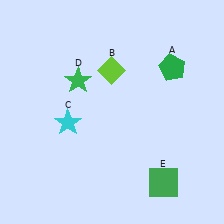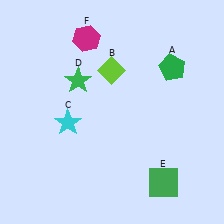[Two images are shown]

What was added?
A magenta hexagon (F) was added in Image 2.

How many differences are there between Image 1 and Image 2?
There is 1 difference between the two images.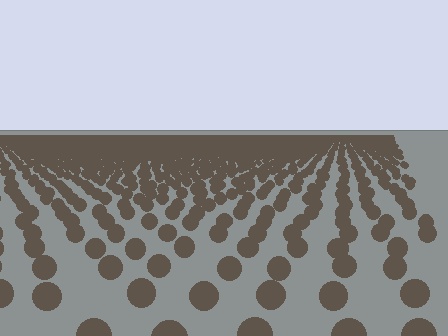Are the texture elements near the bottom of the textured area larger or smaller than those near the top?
Larger. Near the bottom, elements are closer to the viewer and appear at a bigger on-screen size.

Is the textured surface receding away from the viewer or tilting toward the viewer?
The surface is receding away from the viewer. Texture elements get smaller and denser toward the top.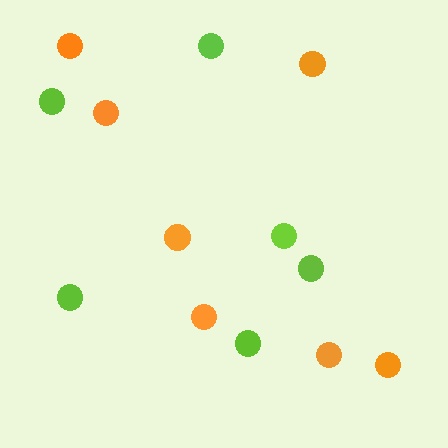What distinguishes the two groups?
There are 2 groups: one group of orange circles (7) and one group of lime circles (6).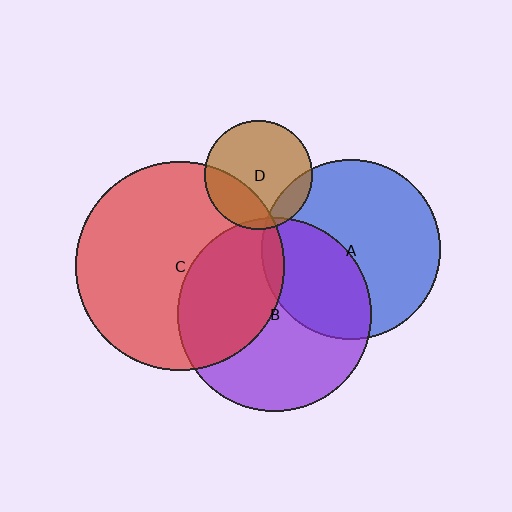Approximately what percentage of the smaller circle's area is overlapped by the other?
Approximately 40%.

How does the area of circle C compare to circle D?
Approximately 3.7 times.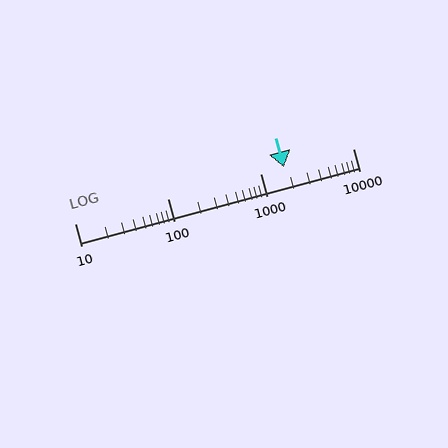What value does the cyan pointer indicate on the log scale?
The pointer indicates approximately 1800.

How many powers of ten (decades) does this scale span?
The scale spans 3 decades, from 10 to 10000.